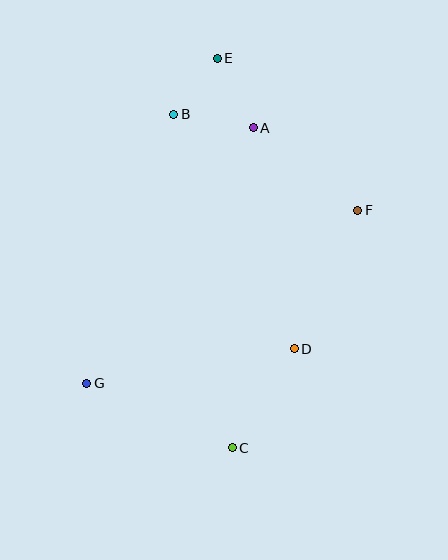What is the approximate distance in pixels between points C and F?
The distance between C and F is approximately 268 pixels.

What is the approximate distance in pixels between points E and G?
The distance between E and G is approximately 351 pixels.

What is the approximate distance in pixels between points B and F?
The distance between B and F is approximately 207 pixels.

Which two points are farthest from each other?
Points C and E are farthest from each other.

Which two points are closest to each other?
Points B and E are closest to each other.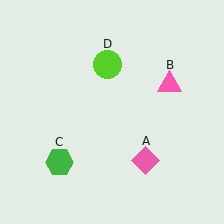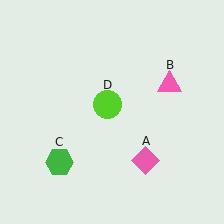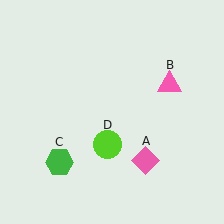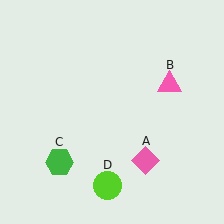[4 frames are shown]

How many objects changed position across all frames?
1 object changed position: lime circle (object D).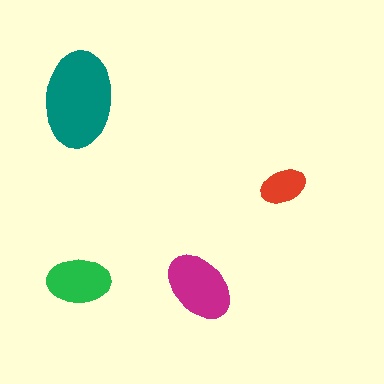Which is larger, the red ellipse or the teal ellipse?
The teal one.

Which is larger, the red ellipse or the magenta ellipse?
The magenta one.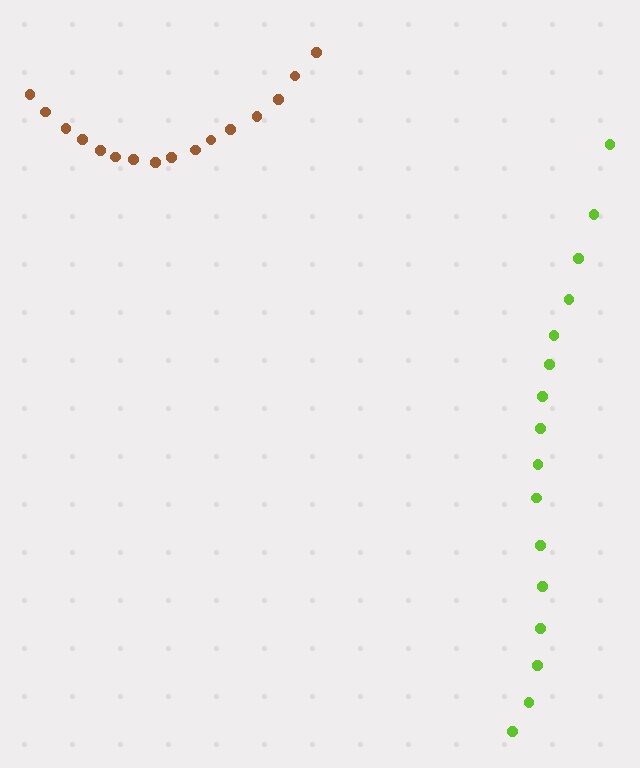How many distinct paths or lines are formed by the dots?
There are 2 distinct paths.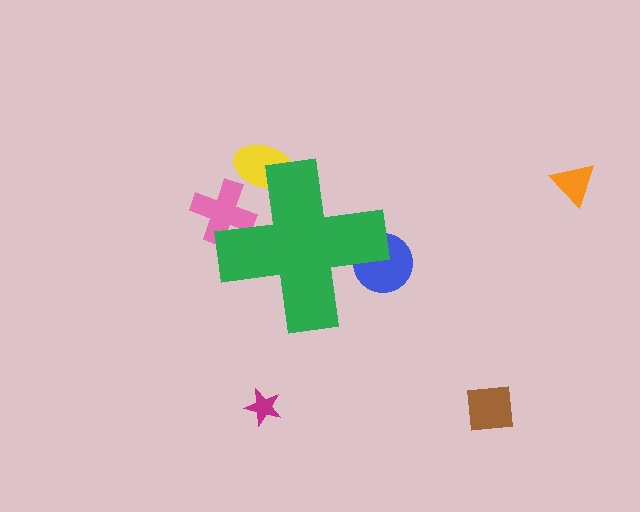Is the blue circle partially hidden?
Yes, the blue circle is partially hidden behind the green cross.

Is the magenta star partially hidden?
No, the magenta star is fully visible.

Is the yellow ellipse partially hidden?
Yes, the yellow ellipse is partially hidden behind the green cross.